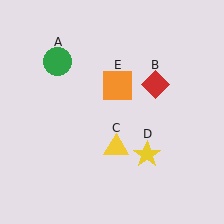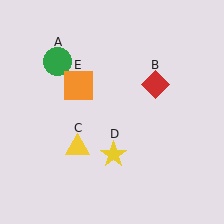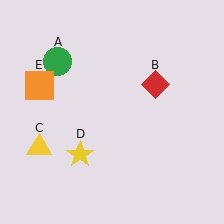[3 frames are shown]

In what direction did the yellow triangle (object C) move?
The yellow triangle (object C) moved left.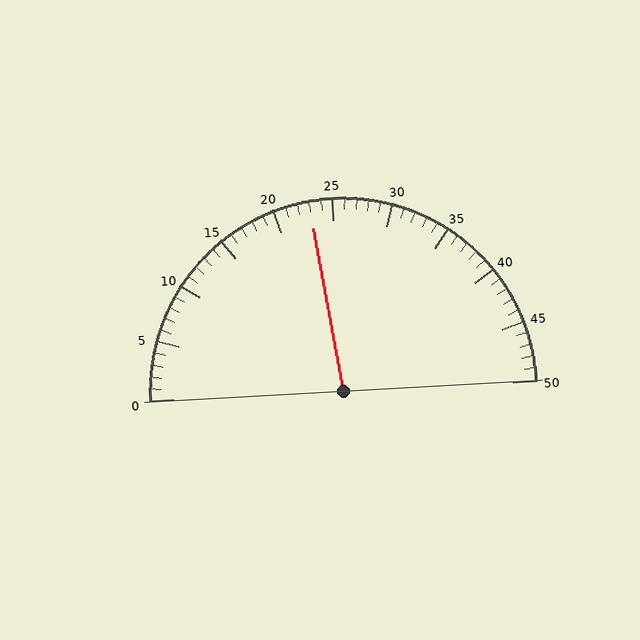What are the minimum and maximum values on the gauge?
The gauge ranges from 0 to 50.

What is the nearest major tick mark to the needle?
The nearest major tick mark is 25.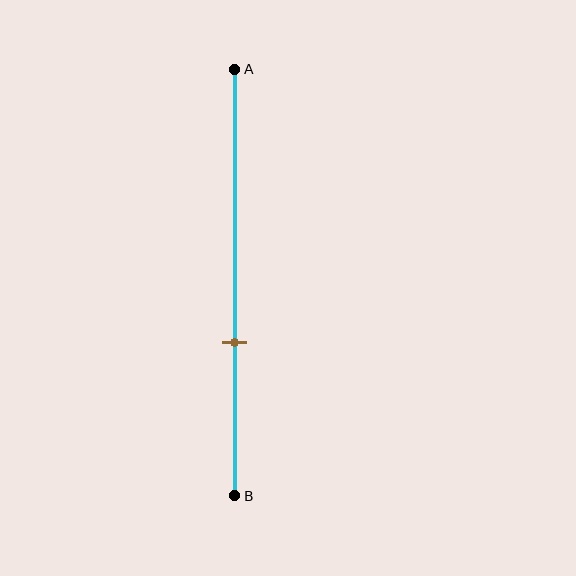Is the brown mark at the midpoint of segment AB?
No, the mark is at about 65% from A, not at the 50% midpoint.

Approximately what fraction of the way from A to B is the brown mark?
The brown mark is approximately 65% of the way from A to B.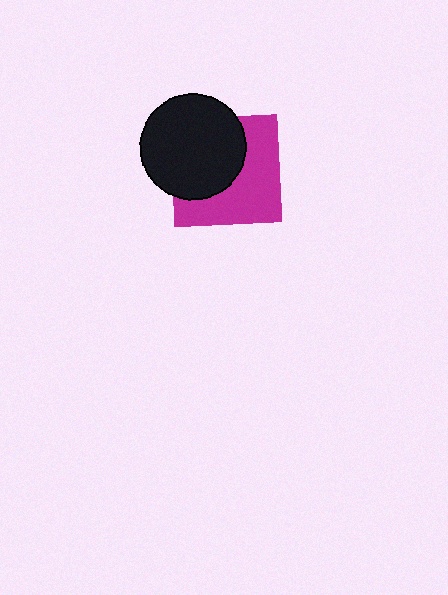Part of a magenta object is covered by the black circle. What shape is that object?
It is a square.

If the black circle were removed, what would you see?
You would see the complete magenta square.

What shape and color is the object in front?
The object in front is a black circle.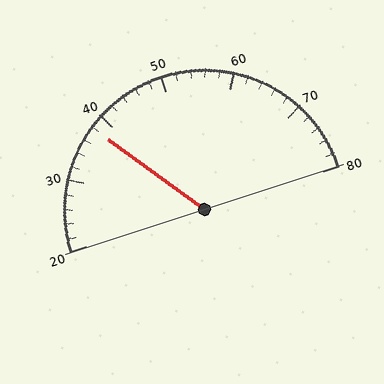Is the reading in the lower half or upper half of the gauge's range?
The reading is in the lower half of the range (20 to 80).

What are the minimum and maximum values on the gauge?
The gauge ranges from 20 to 80.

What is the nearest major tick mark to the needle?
The nearest major tick mark is 40.